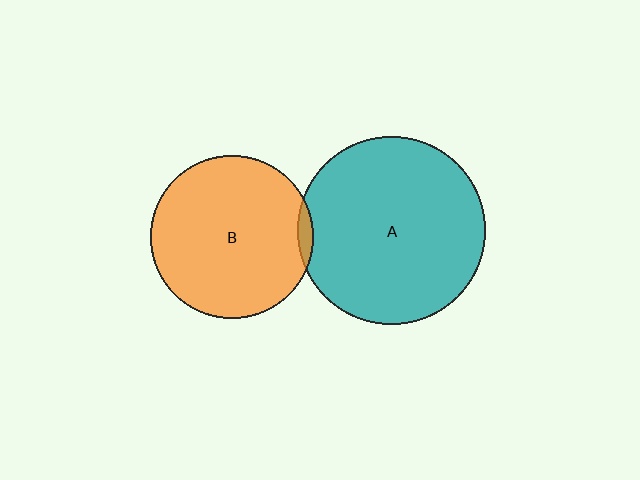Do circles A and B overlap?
Yes.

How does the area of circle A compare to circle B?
Approximately 1.3 times.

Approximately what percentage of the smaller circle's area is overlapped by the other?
Approximately 5%.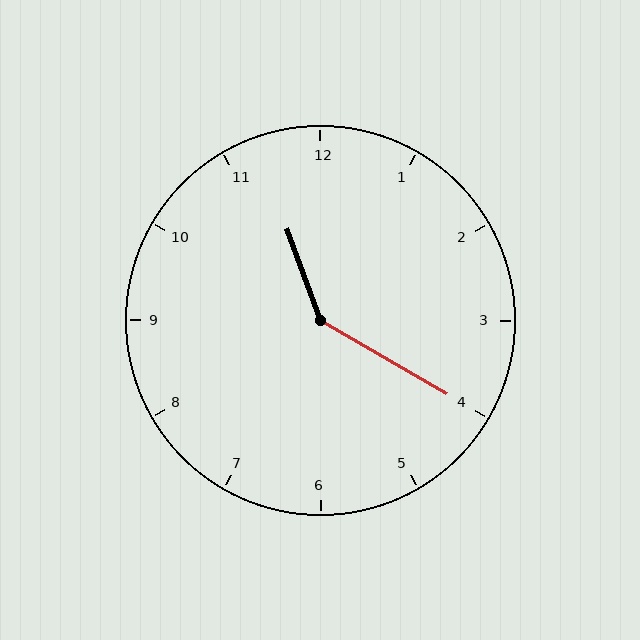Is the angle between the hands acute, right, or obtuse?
It is obtuse.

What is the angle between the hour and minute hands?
Approximately 140 degrees.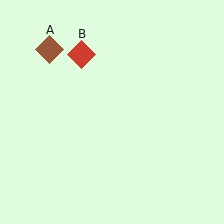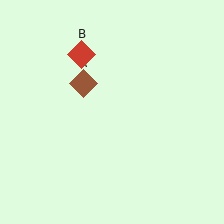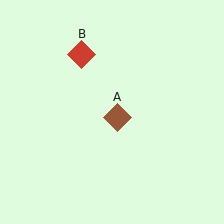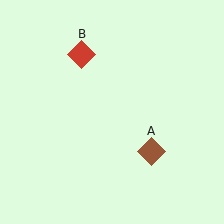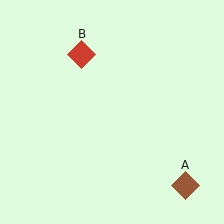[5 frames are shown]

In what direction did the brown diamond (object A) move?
The brown diamond (object A) moved down and to the right.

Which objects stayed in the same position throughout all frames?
Red diamond (object B) remained stationary.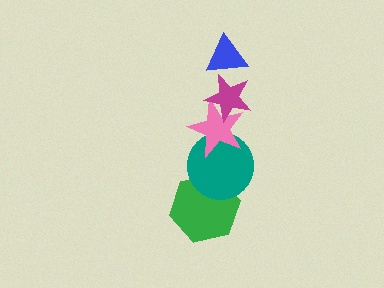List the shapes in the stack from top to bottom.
From top to bottom: the blue triangle, the magenta star, the pink star, the teal circle, the green hexagon.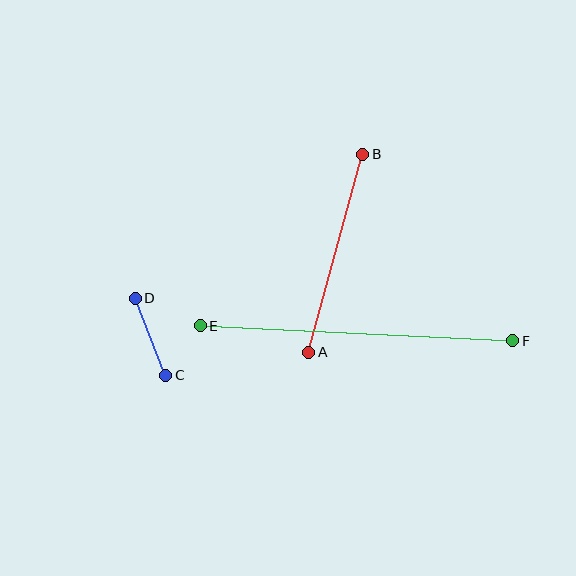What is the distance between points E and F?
The distance is approximately 313 pixels.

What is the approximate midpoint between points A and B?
The midpoint is at approximately (336, 253) pixels.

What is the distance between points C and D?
The distance is approximately 83 pixels.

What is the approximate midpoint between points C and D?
The midpoint is at approximately (150, 337) pixels.